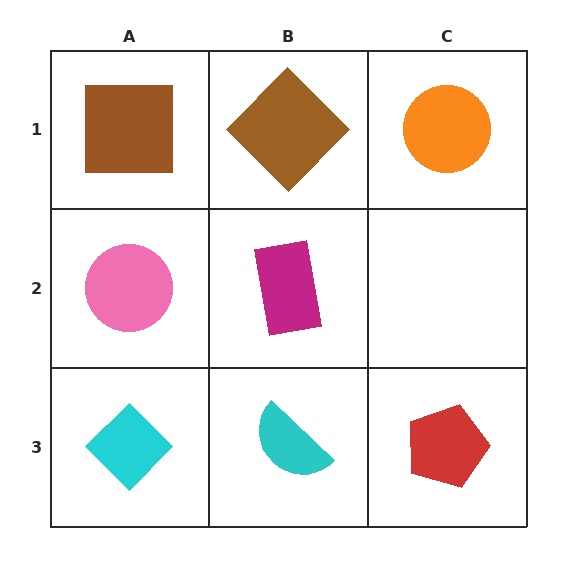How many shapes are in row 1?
3 shapes.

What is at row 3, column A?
A cyan diamond.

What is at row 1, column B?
A brown diamond.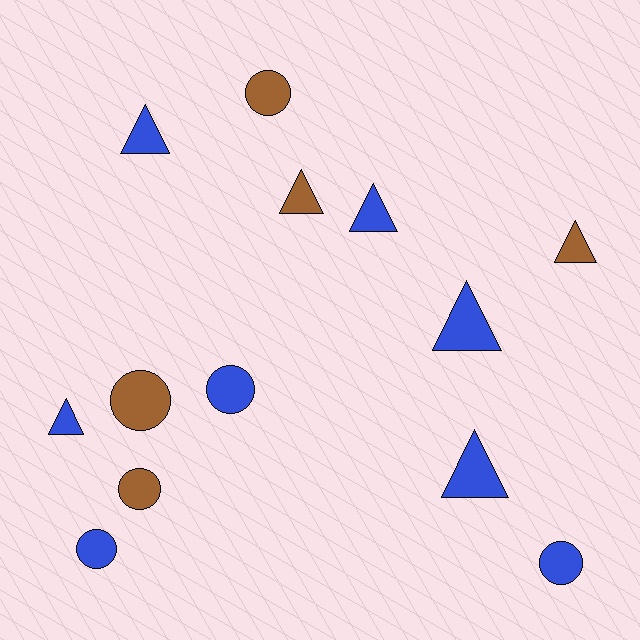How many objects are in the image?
There are 13 objects.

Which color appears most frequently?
Blue, with 8 objects.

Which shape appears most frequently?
Triangle, with 7 objects.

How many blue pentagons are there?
There are no blue pentagons.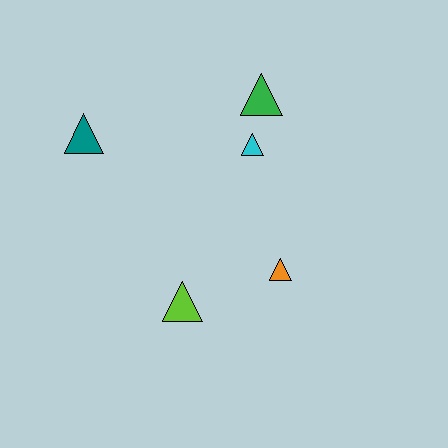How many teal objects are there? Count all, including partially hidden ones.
There is 1 teal object.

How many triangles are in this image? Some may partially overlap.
There are 5 triangles.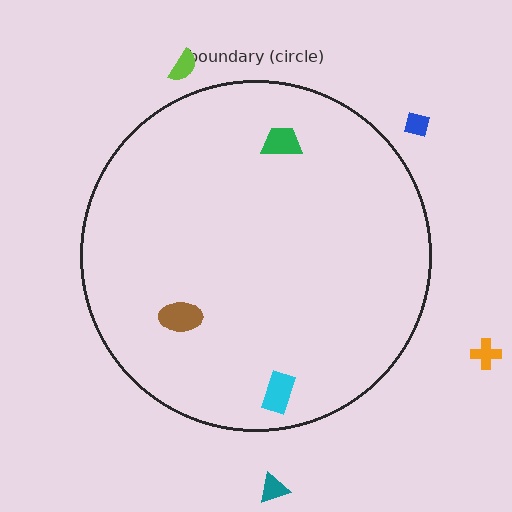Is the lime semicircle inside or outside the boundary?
Outside.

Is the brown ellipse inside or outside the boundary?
Inside.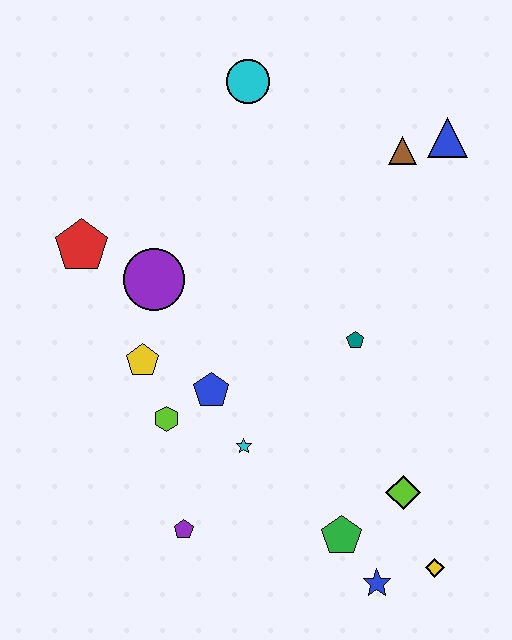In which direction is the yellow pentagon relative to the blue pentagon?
The yellow pentagon is to the left of the blue pentagon.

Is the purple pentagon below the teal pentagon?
Yes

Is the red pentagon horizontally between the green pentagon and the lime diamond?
No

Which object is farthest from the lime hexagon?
The blue triangle is farthest from the lime hexagon.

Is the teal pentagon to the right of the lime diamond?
No